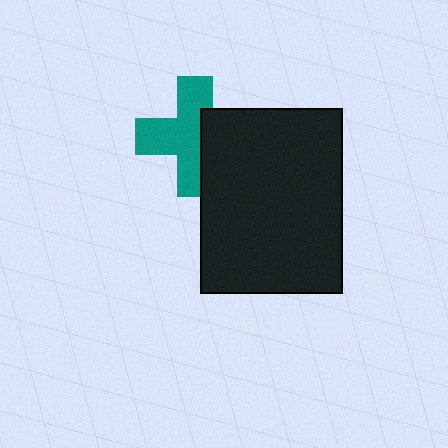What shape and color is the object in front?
The object in front is a black rectangle.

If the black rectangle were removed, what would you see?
You would see the complete teal cross.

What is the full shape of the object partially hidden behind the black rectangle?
The partially hidden object is a teal cross.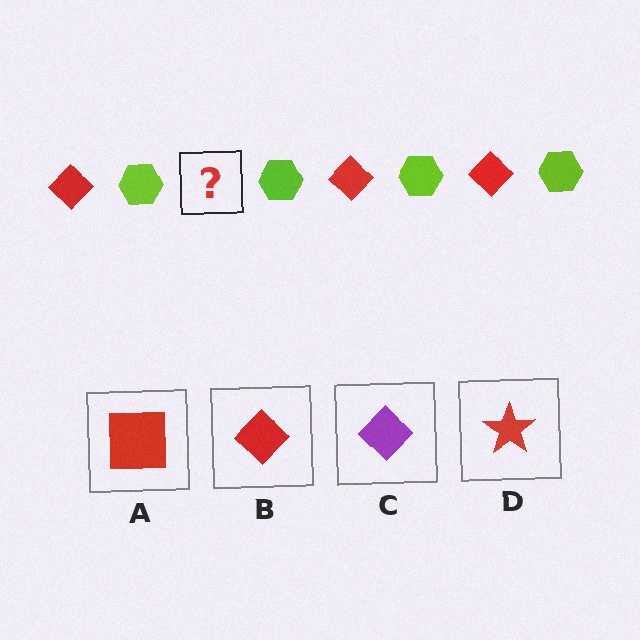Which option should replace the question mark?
Option B.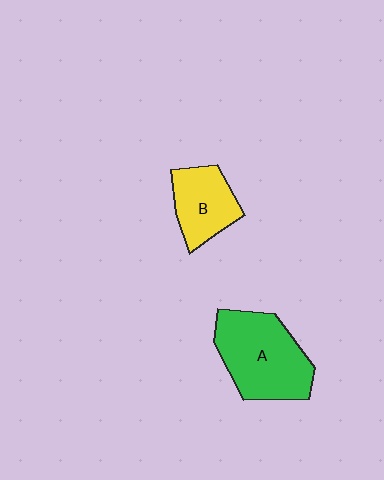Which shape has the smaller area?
Shape B (yellow).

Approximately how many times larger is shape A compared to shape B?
Approximately 1.6 times.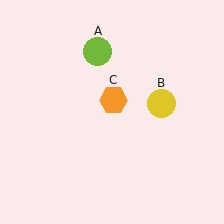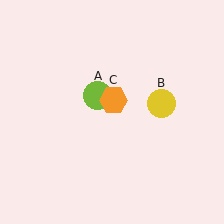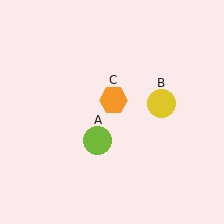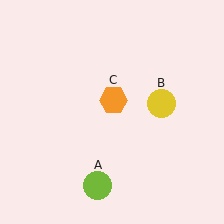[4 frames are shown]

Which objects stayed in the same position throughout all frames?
Yellow circle (object B) and orange hexagon (object C) remained stationary.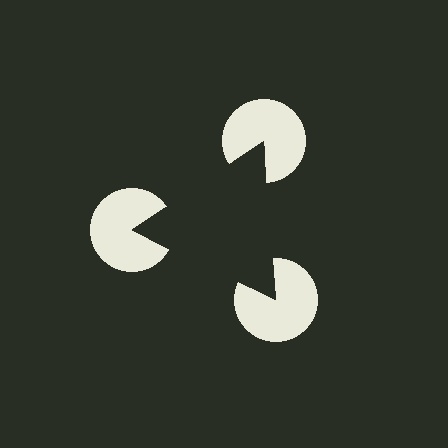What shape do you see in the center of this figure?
An illusory triangle — its edges are inferred from the aligned wedge cuts in the pac-man discs, not physically drawn.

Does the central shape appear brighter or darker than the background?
It typically appears slightly darker than the background, even though no actual brightness change is drawn.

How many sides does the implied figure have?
3 sides.